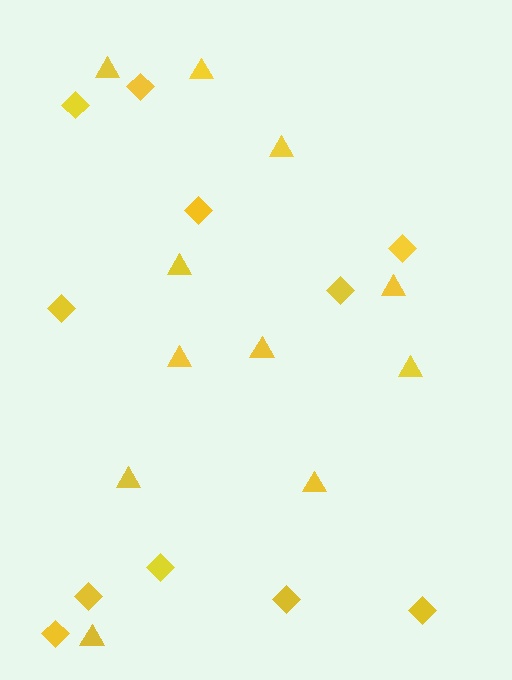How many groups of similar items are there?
There are 2 groups: one group of diamonds (11) and one group of triangles (11).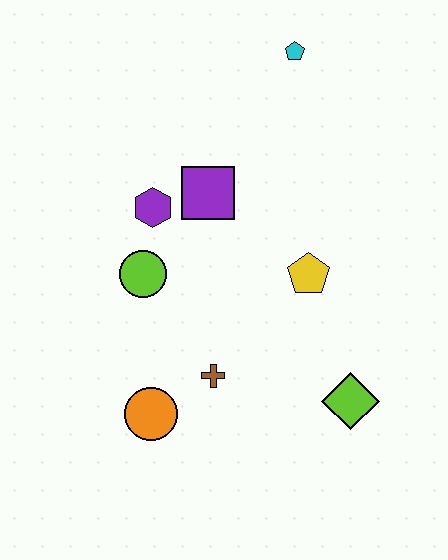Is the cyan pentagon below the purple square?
No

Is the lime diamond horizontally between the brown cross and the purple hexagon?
No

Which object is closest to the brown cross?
The orange circle is closest to the brown cross.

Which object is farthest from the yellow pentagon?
The cyan pentagon is farthest from the yellow pentagon.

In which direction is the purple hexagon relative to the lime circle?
The purple hexagon is above the lime circle.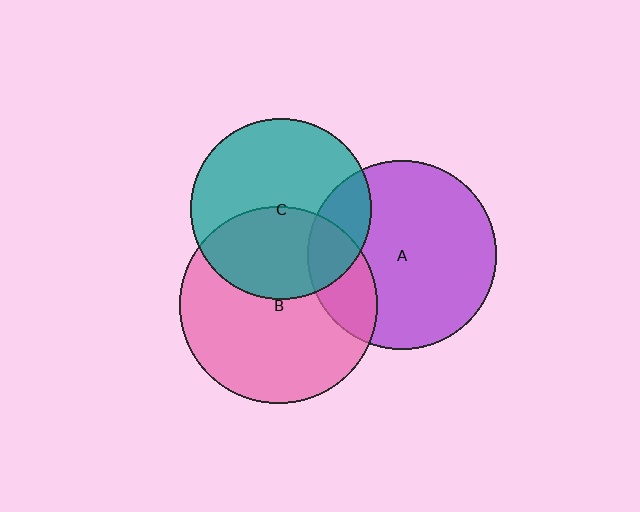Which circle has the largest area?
Circle B (pink).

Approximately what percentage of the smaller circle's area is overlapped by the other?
Approximately 20%.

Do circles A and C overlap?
Yes.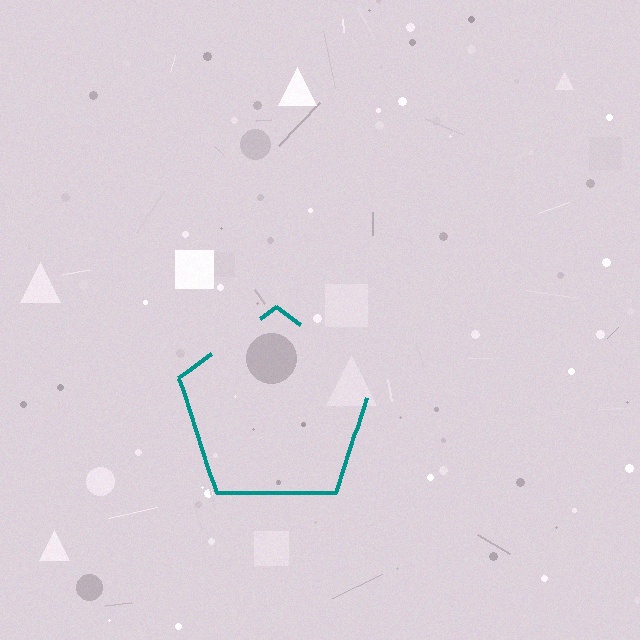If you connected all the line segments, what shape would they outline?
They would outline a pentagon.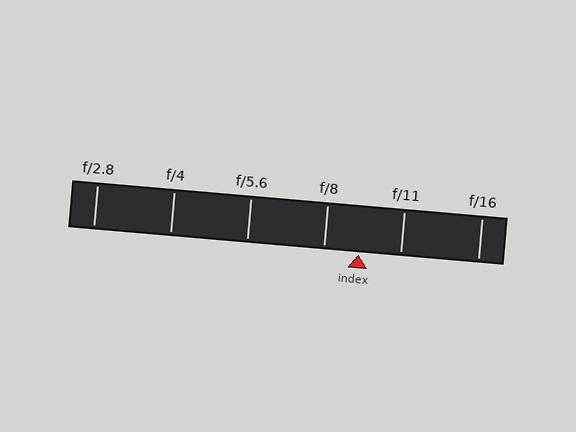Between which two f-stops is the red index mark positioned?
The index mark is between f/8 and f/11.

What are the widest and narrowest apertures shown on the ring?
The widest aperture shown is f/2.8 and the narrowest is f/16.